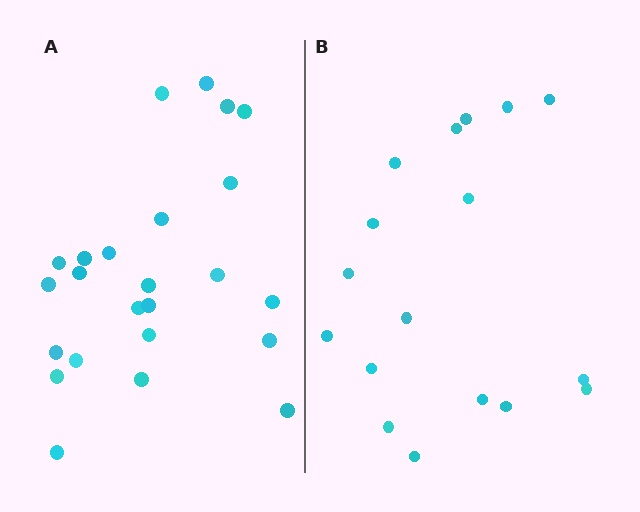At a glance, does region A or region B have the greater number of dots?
Region A (the left region) has more dots.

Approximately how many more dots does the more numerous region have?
Region A has roughly 8 or so more dots than region B.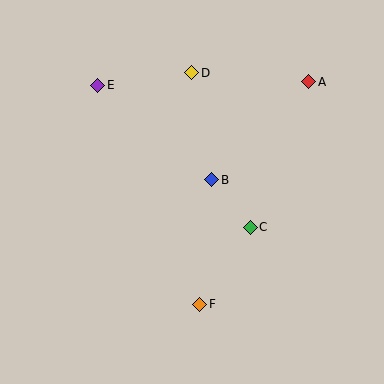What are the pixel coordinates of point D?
Point D is at (192, 73).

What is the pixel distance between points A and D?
The distance between A and D is 117 pixels.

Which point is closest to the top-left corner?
Point E is closest to the top-left corner.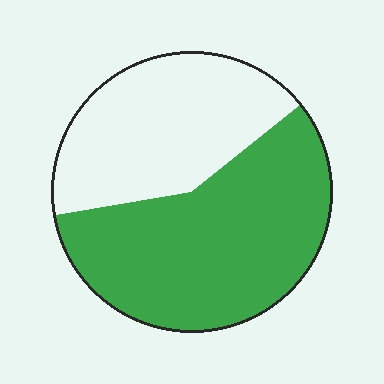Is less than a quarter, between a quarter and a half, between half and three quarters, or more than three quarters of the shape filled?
Between half and three quarters.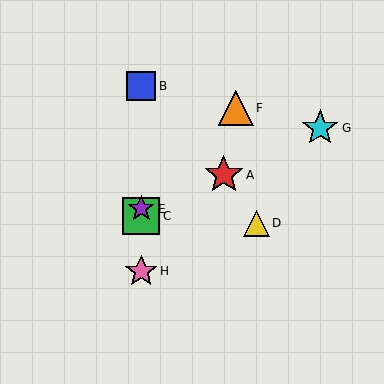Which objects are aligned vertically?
Objects B, C, E, H are aligned vertically.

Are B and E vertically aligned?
Yes, both are at x≈141.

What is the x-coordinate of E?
Object E is at x≈141.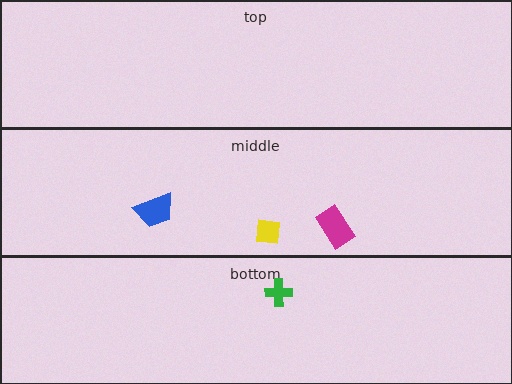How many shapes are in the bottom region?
1.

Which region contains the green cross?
The bottom region.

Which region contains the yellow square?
The middle region.